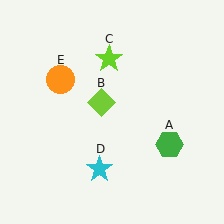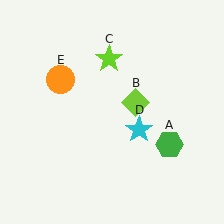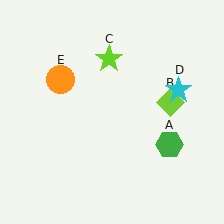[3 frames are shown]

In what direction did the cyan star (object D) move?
The cyan star (object D) moved up and to the right.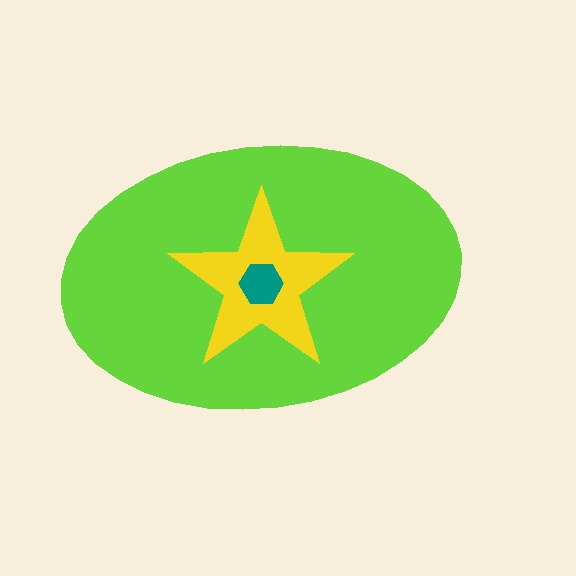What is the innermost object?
The teal hexagon.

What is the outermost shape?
The lime ellipse.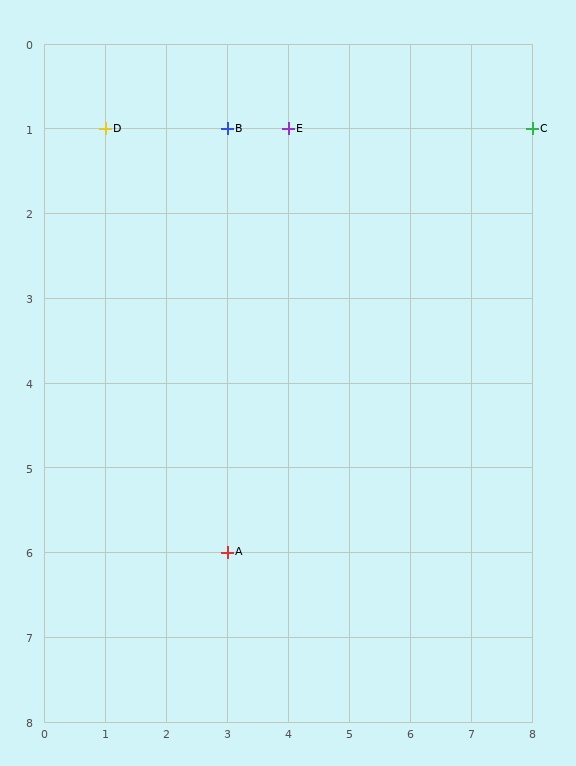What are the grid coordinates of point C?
Point C is at grid coordinates (8, 1).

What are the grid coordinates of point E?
Point E is at grid coordinates (4, 1).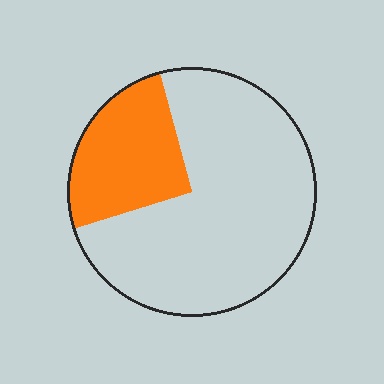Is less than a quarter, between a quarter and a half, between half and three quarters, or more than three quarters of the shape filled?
Between a quarter and a half.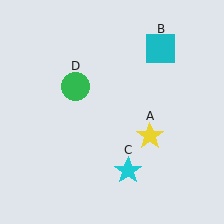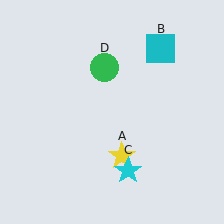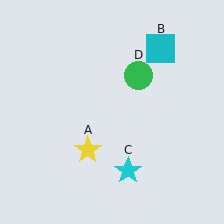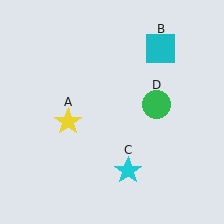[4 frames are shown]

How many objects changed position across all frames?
2 objects changed position: yellow star (object A), green circle (object D).